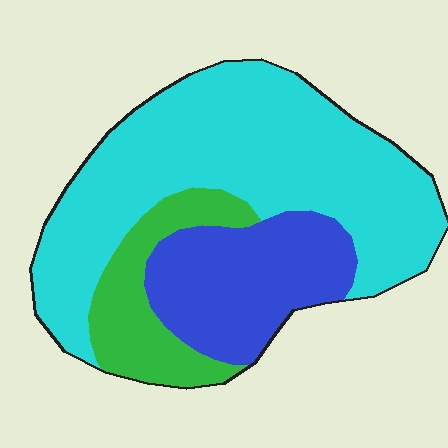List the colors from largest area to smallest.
From largest to smallest: cyan, blue, green.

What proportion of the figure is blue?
Blue takes up about one quarter (1/4) of the figure.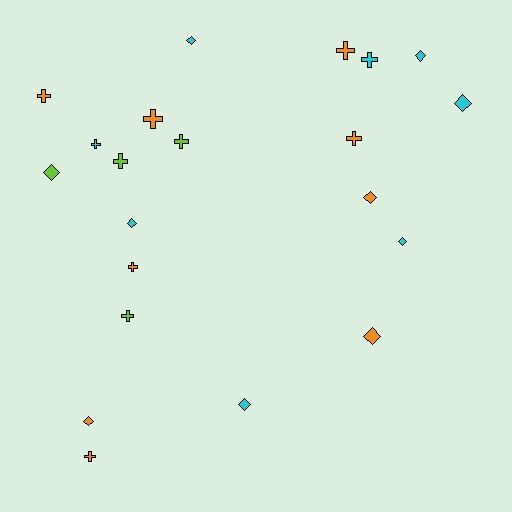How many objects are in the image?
There are 21 objects.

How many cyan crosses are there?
There are 2 cyan crosses.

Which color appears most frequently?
Orange, with 9 objects.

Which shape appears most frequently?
Cross, with 11 objects.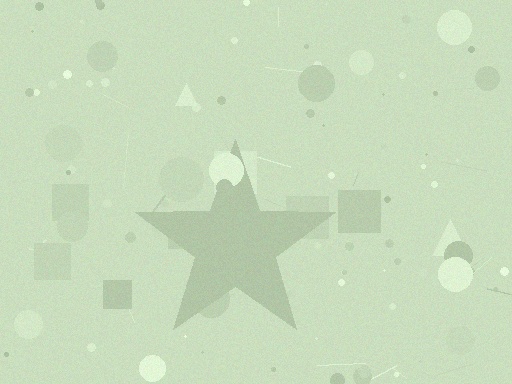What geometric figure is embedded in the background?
A star is embedded in the background.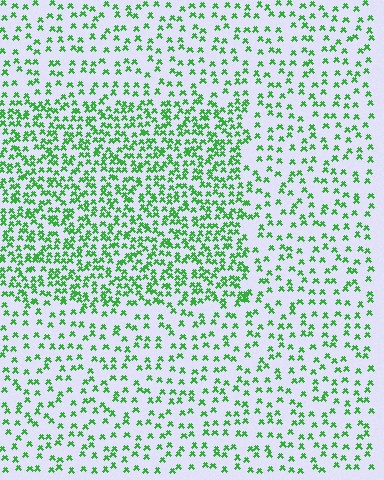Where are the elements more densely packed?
The elements are more densely packed inside the rectangle boundary.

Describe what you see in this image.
The image contains small green elements arranged at two different densities. A rectangle-shaped region is visible where the elements are more densely packed than the surrounding area.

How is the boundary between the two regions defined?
The boundary is defined by a change in element density (approximately 2.1x ratio). All elements are the same color, size, and shape.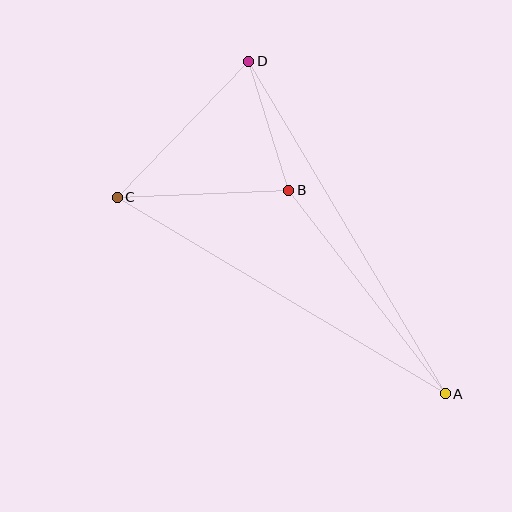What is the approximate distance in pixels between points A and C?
The distance between A and C is approximately 382 pixels.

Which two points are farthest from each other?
Points A and D are farthest from each other.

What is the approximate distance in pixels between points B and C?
The distance between B and C is approximately 172 pixels.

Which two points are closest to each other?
Points B and D are closest to each other.